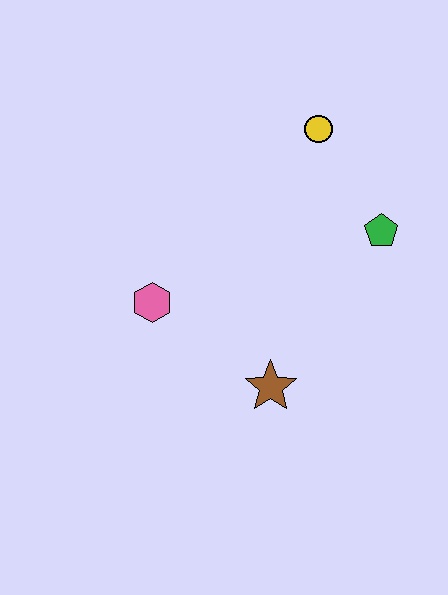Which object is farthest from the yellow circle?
The brown star is farthest from the yellow circle.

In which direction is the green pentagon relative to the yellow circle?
The green pentagon is below the yellow circle.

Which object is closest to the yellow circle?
The green pentagon is closest to the yellow circle.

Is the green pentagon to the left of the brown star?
No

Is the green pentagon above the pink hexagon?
Yes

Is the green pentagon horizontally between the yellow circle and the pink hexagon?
No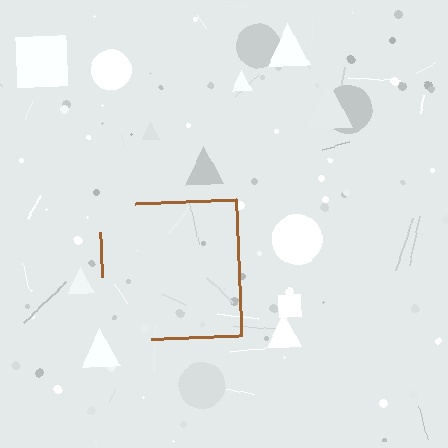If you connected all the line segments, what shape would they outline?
They would outline a square.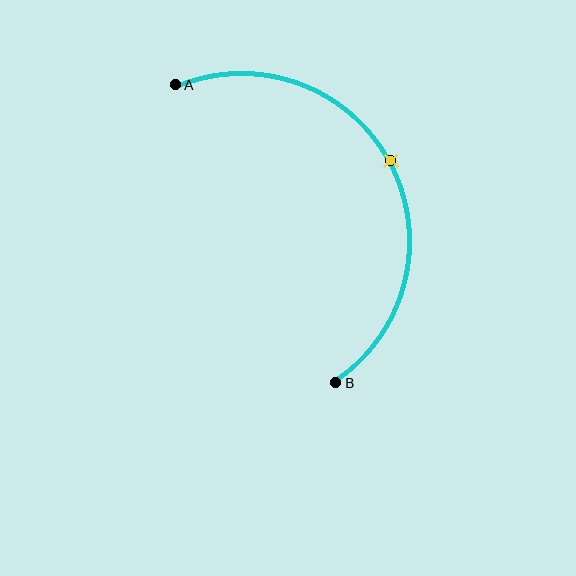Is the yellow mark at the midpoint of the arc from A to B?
Yes. The yellow mark lies on the arc at equal arc-length from both A and B — it is the arc midpoint.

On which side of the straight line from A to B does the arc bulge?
The arc bulges to the right of the straight line connecting A and B.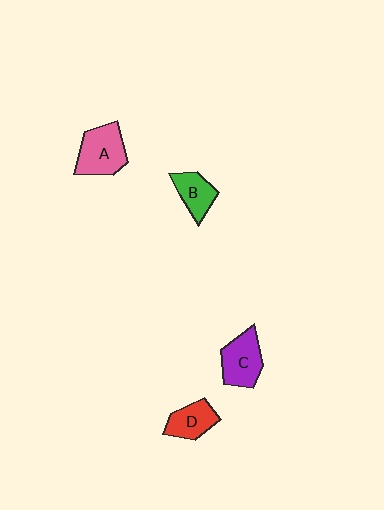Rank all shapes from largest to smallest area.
From largest to smallest: A (pink), C (purple), D (red), B (green).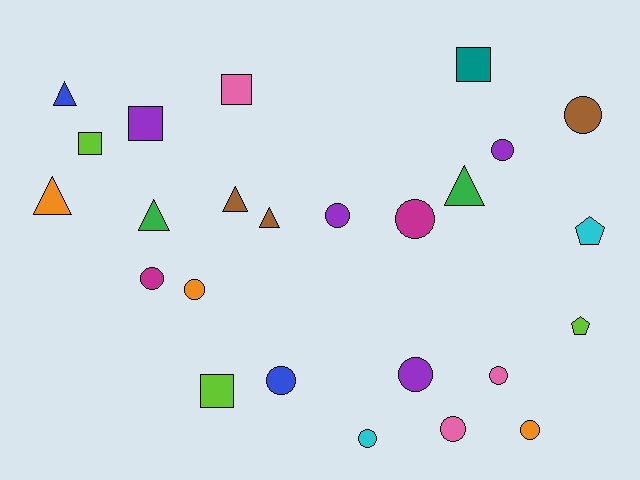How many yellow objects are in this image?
There are no yellow objects.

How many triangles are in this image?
There are 6 triangles.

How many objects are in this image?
There are 25 objects.